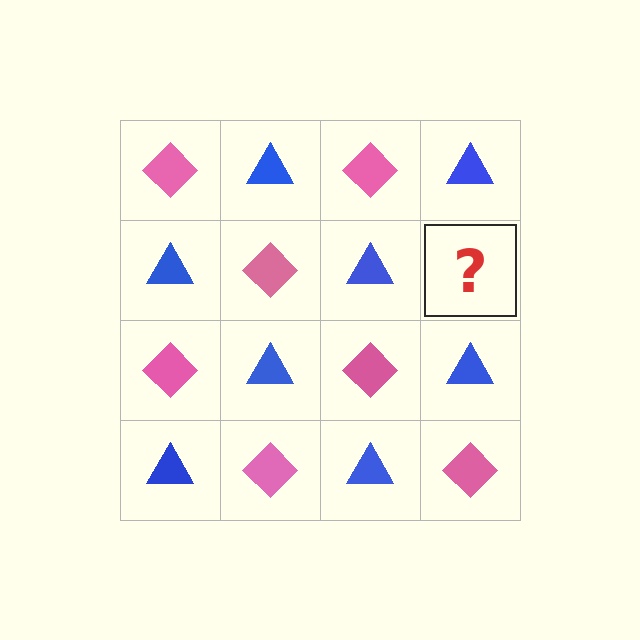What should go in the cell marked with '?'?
The missing cell should contain a pink diamond.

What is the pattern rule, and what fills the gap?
The rule is that it alternates pink diamond and blue triangle in a checkerboard pattern. The gap should be filled with a pink diamond.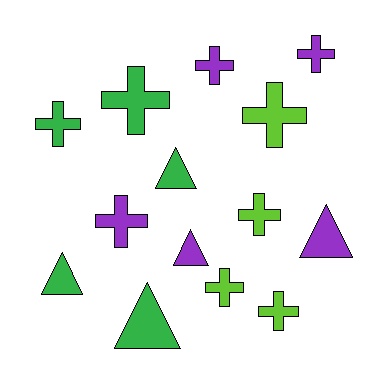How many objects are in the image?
There are 14 objects.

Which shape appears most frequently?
Cross, with 9 objects.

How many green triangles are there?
There are 3 green triangles.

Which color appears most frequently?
Green, with 5 objects.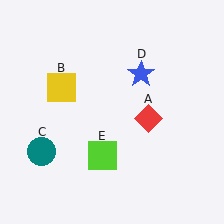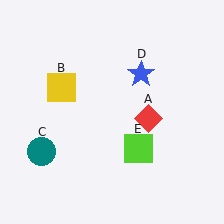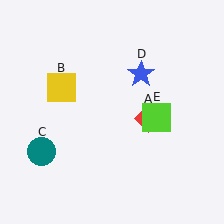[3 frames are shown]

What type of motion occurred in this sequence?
The lime square (object E) rotated counterclockwise around the center of the scene.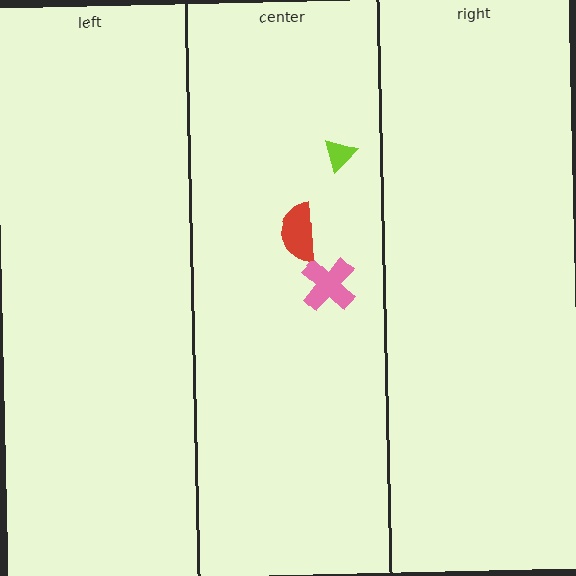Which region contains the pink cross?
The center region.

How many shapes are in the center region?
3.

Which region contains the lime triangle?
The center region.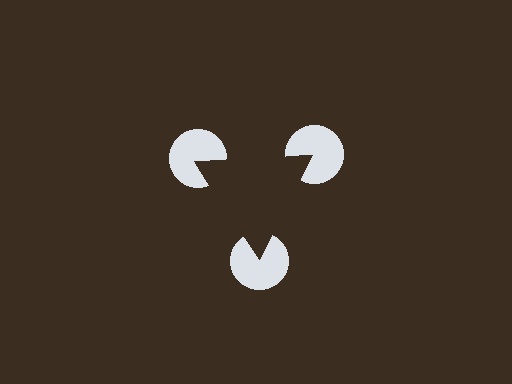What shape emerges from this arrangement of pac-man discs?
An illusory triangle — its edges are inferred from the aligned wedge cuts in the pac-man discs, not physically drawn.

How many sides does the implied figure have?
3 sides.